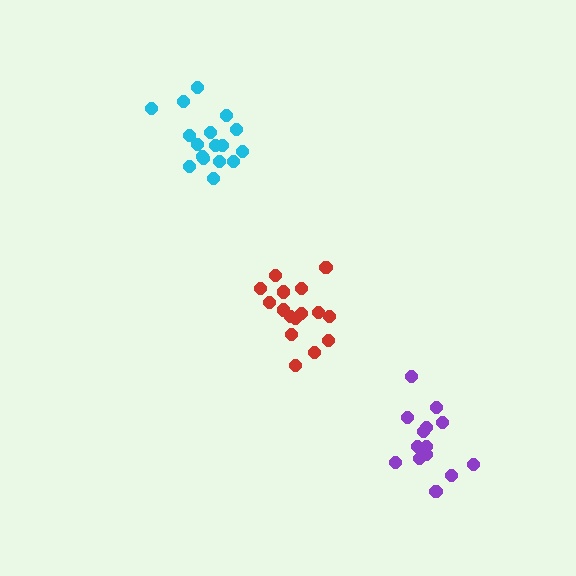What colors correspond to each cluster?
The clusters are colored: cyan, red, purple.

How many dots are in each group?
Group 1: 17 dots, Group 2: 16 dots, Group 3: 14 dots (47 total).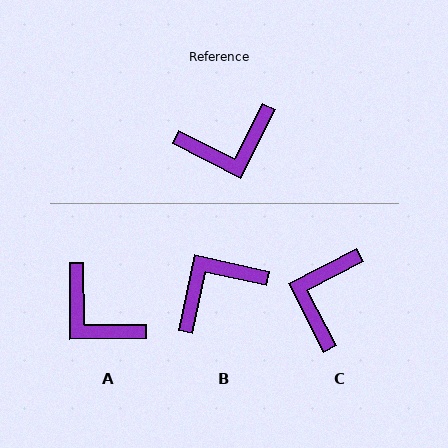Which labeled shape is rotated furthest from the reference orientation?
B, about 165 degrees away.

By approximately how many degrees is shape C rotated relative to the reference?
Approximately 126 degrees clockwise.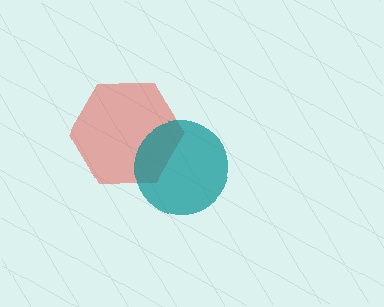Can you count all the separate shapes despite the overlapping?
Yes, there are 2 separate shapes.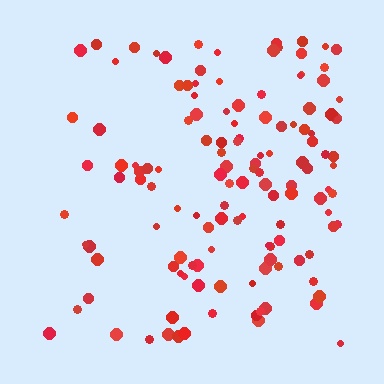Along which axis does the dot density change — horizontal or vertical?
Horizontal.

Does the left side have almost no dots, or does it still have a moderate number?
Still a moderate number, just noticeably fewer than the right.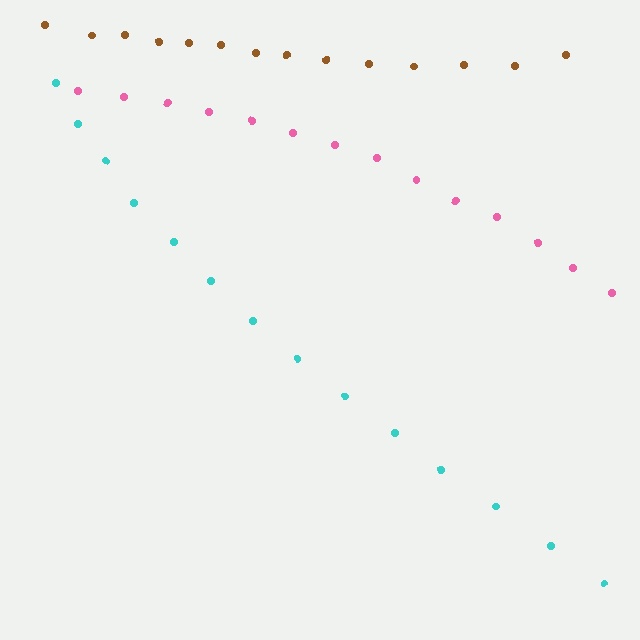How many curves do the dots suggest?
There are 3 distinct paths.